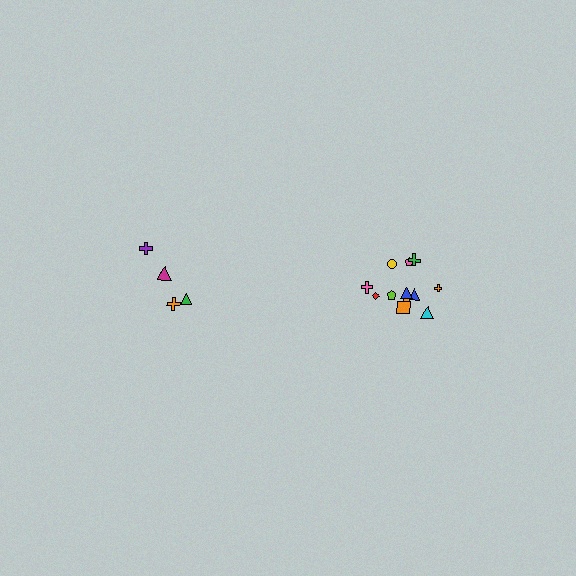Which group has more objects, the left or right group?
The right group.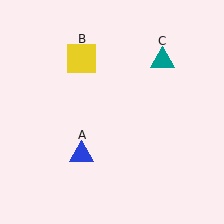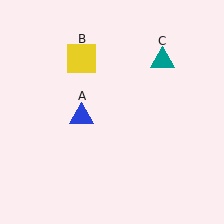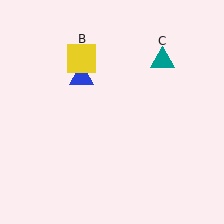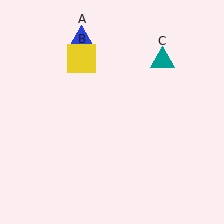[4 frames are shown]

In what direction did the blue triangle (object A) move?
The blue triangle (object A) moved up.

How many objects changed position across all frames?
1 object changed position: blue triangle (object A).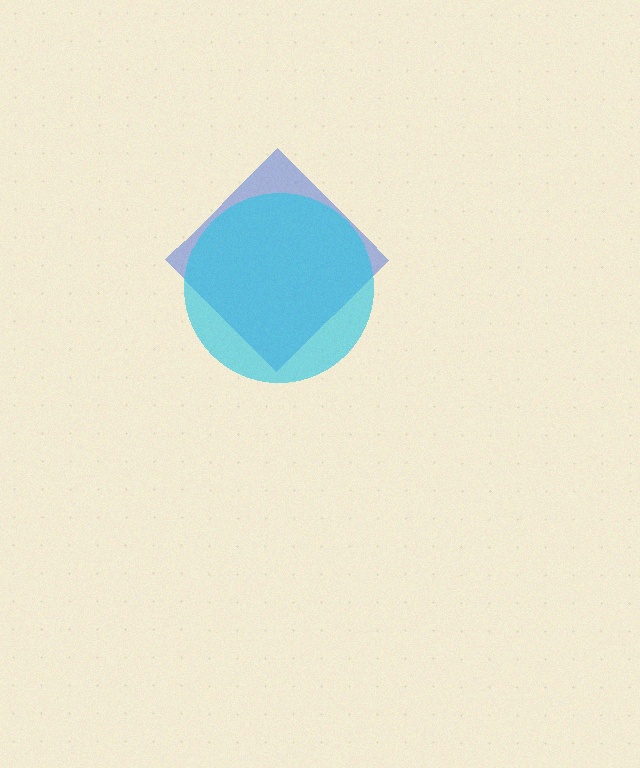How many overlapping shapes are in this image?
There are 2 overlapping shapes in the image.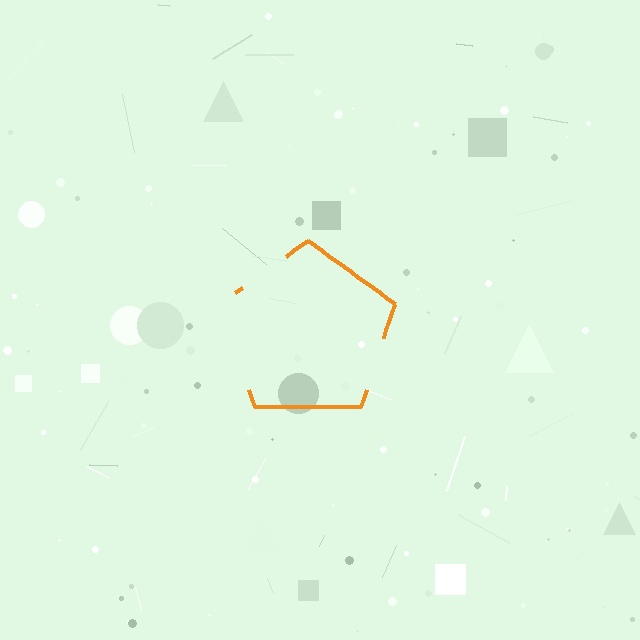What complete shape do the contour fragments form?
The contour fragments form a pentagon.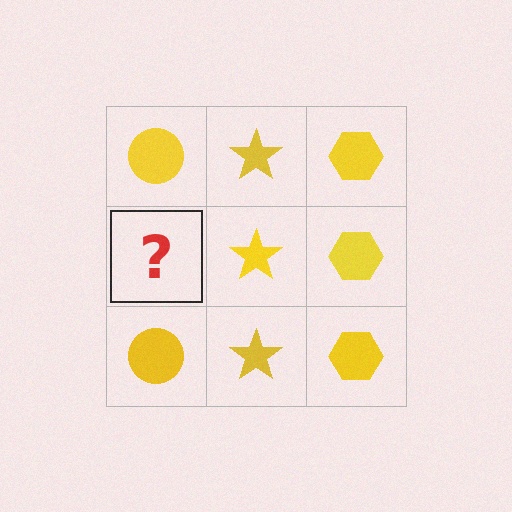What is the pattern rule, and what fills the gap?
The rule is that each column has a consistent shape. The gap should be filled with a yellow circle.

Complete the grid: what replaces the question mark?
The question mark should be replaced with a yellow circle.